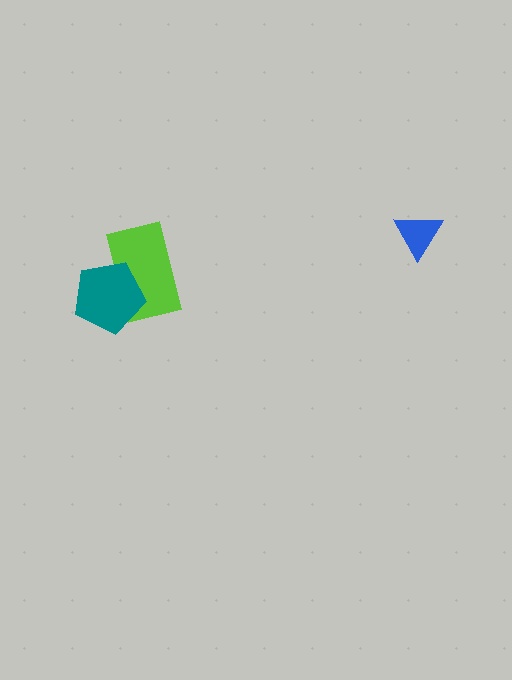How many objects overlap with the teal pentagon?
1 object overlaps with the teal pentagon.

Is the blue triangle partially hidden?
No, no other shape covers it.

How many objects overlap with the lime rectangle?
1 object overlaps with the lime rectangle.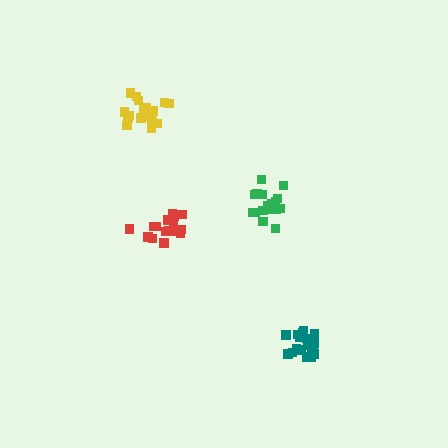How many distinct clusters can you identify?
There are 4 distinct clusters.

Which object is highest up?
The yellow cluster is topmost.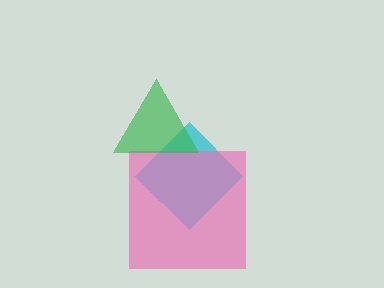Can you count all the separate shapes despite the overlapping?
Yes, there are 3 separate shapes.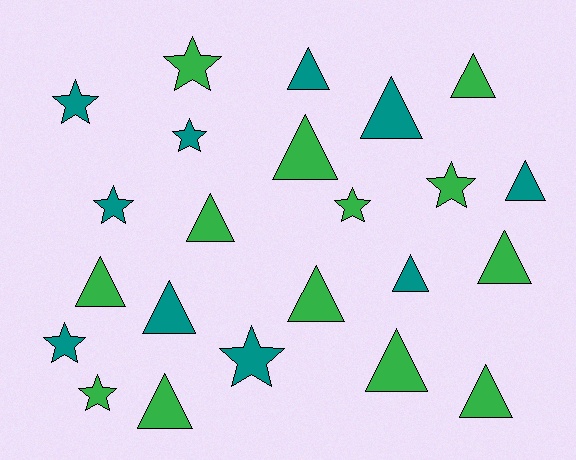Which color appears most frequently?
Green, with 13 objects.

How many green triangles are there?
There are 9 green triangles.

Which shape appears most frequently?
Triangle, with 14 objects.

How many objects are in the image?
There are 23 objects.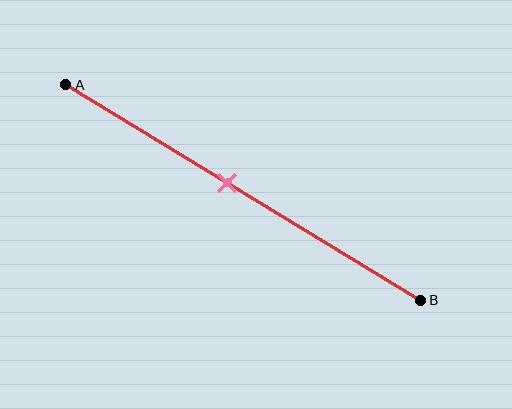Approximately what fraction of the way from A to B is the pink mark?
The pink mark is approximately 45% of the way from A to B.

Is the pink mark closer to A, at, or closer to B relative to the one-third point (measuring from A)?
The pink mark is closer to point B than the one-third point of segment AB.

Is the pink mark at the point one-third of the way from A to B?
No, the mark is at about 45% from A, not at the 33% one-third point.